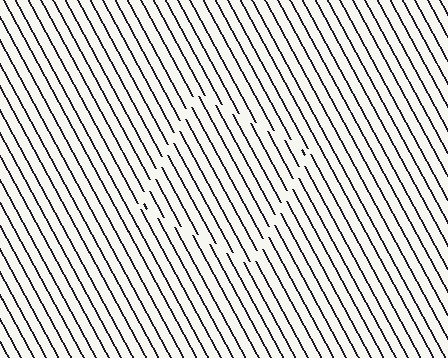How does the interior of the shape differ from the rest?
The interior of the shape contains the same grating, shifted by half a period — the contour is defined by the phase discontinuity where line-ends from the inner and outer gratings abut.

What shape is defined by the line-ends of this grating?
An illusory square. The interior of the shape contains the same grating, shifted by half a period — the contour is defined by the phase discontinuity where line-ends from the inner and outer gratings abut.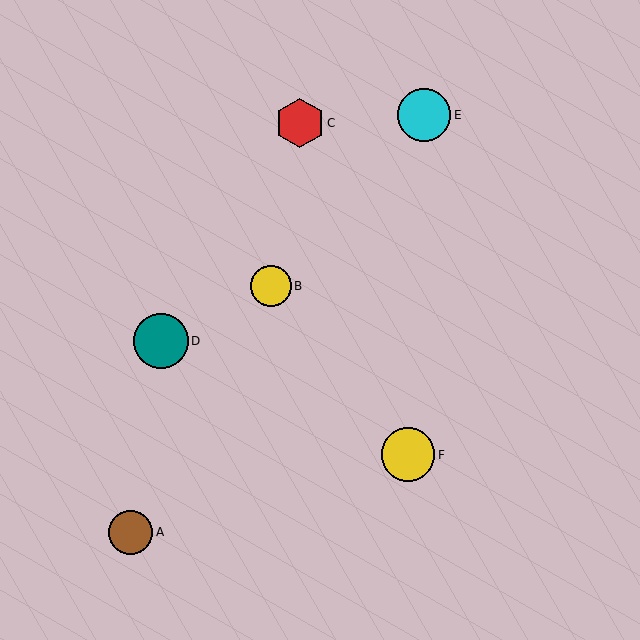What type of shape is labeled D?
Shape D is a teal circle.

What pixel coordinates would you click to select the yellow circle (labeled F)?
Click at (408, 455) to select the yellow circle F.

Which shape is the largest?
The teal circle (labeled D) is the largest.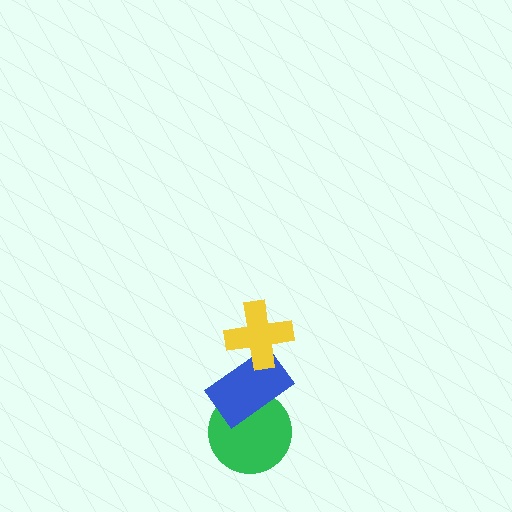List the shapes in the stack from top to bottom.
From top to bottom: the yellow cross, the blue rectangle, the green circle.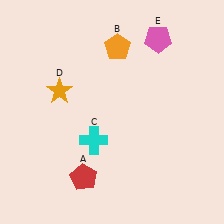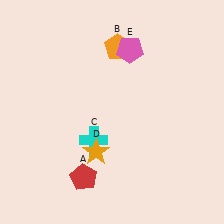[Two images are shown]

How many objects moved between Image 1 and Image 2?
2 objects moved between the two images.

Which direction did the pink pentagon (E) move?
The pink pentagon (E) moved left.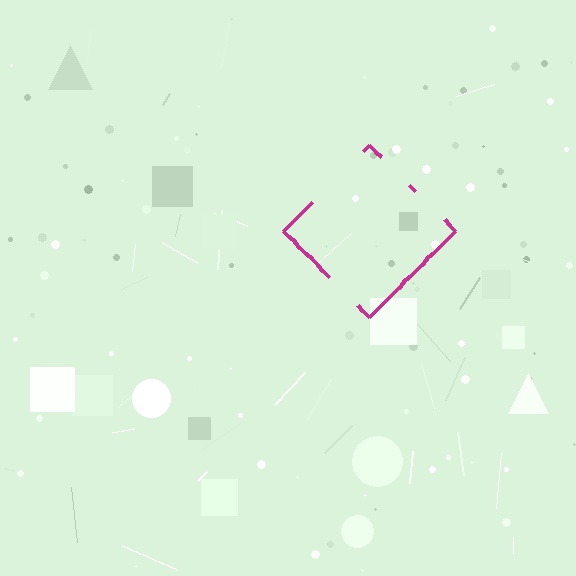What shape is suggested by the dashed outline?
The dashed outline suggests a diamond.